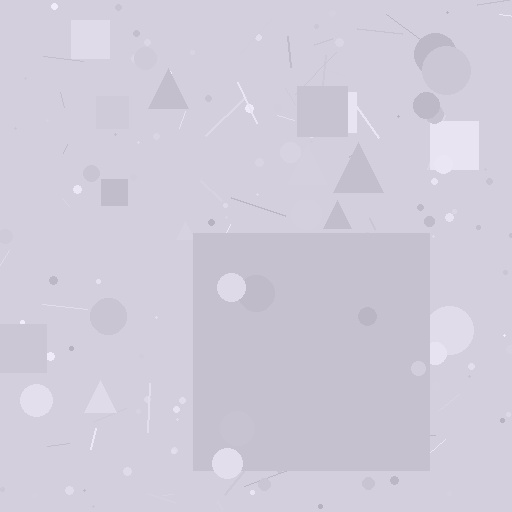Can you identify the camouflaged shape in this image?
The camouflaged shape is a square.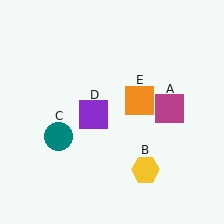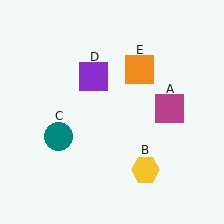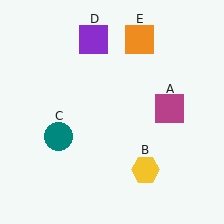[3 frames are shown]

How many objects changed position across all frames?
2 objects changed position: purple square (object D), orange square (object E).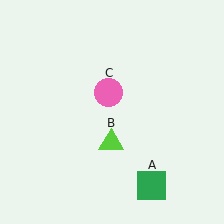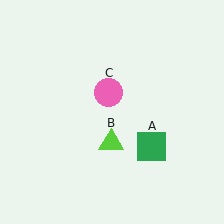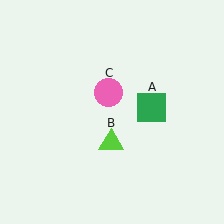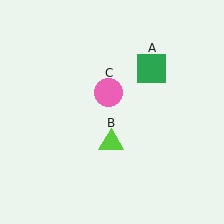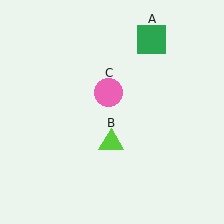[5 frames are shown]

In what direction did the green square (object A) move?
The green square (object A) moved up.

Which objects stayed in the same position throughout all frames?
Lime triangle (object B) and pink circle (object C) remained stationary.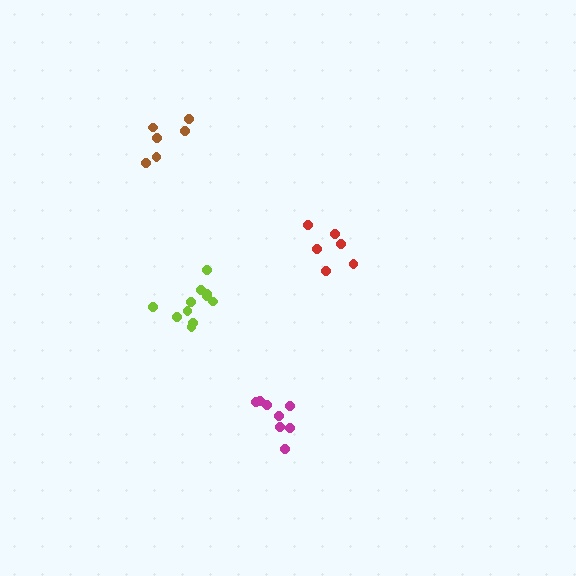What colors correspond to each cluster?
The clusters are colored: red, lime, brown, magenta.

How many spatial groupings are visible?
There are 4 spatial groupings.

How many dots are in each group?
Group 1: 6 dots, Group 2: 11 dots, Group 3: 6 dots, Group 4: 8 dots (31 total).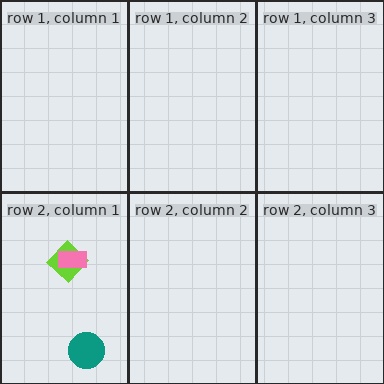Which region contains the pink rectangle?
The row 2, column 1 region.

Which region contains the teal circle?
The row 2, column 1 region.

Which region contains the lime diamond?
The row 2, column 1 region.